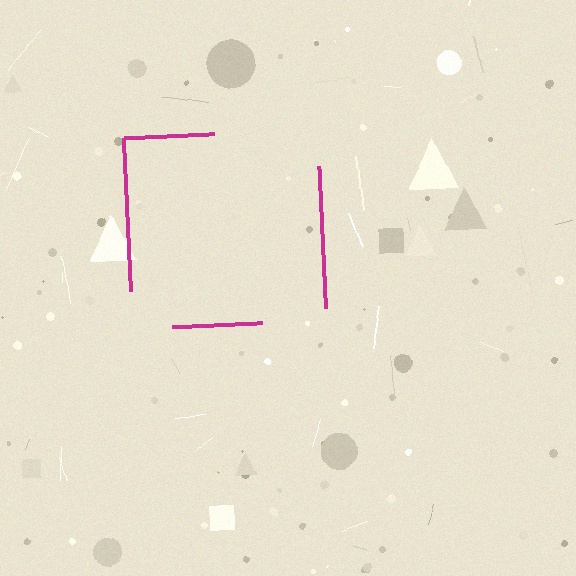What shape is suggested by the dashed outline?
The dashed outline suggests a square.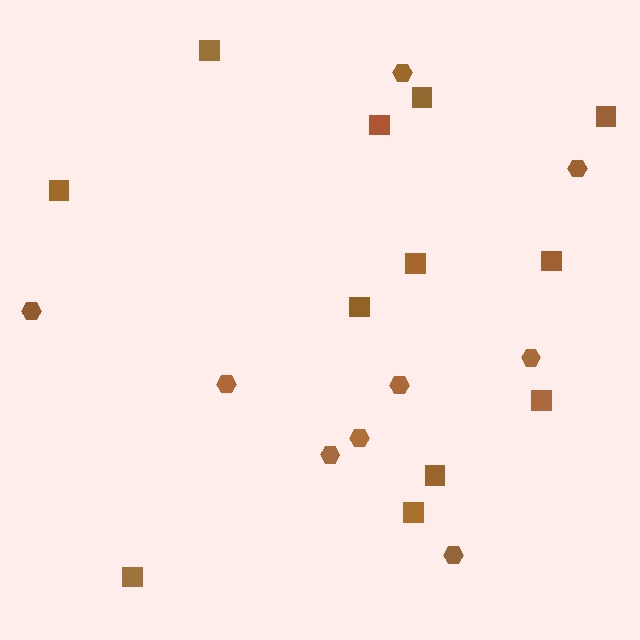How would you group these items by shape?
There are 2 groups: one group of hexagons (9) and one group of squares (12).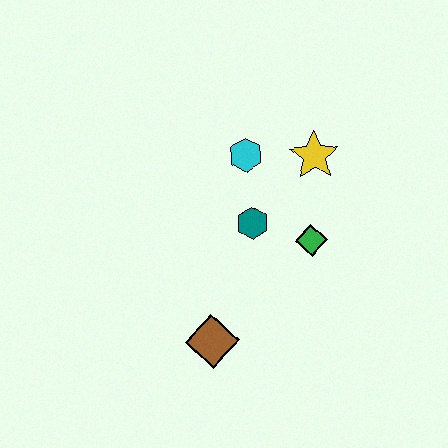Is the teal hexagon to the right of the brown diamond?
Yes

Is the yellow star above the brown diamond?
Yes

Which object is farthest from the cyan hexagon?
The brown diamond is farthest from the cyan hexagon.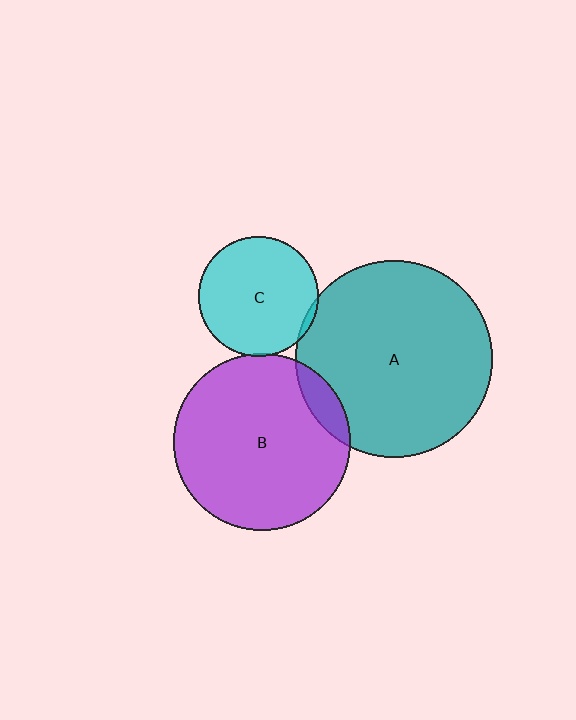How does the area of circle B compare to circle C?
Approximately 2.2 times.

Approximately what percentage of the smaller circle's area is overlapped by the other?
Approximately 5%.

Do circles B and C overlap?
Yes.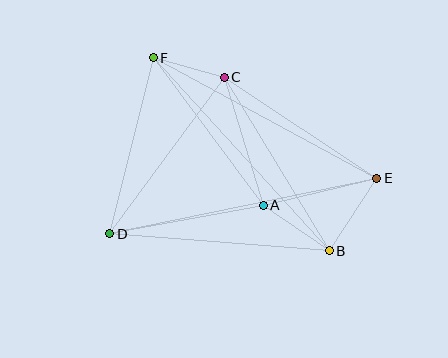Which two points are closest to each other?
Points C and F are closest to each other.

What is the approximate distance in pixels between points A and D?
The distance between A and D is approximately 156 pixels.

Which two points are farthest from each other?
Points D and E are farthest from each other.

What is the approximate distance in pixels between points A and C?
The distance between A and C is approximately 134 pixels.